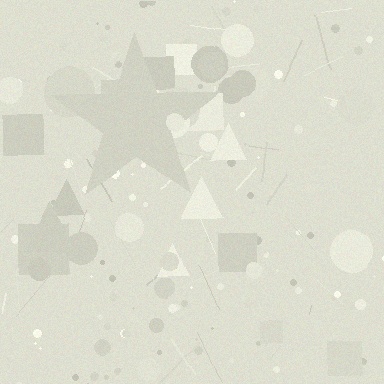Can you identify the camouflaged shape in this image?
The camouflaged shape is a star.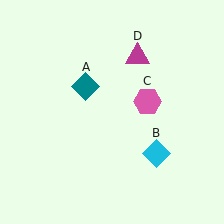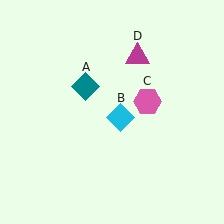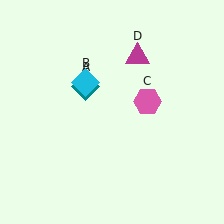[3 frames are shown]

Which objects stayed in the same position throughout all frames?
Teal diamond (object A) and pink hexagon (object C) and magenta triangle (object D) remained stationary.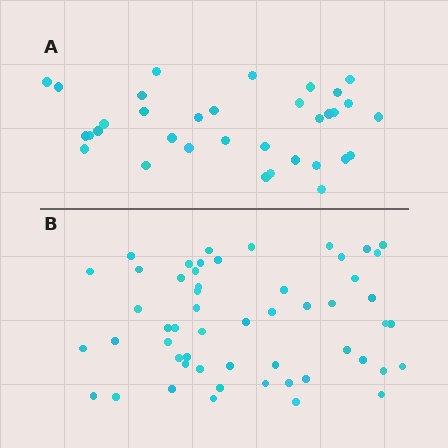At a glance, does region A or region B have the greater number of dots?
Region B (the bottom region) has more dots.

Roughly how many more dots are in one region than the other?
Region B has approximately 20 more dots than region A.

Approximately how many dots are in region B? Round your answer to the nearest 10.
About 50 dots. (The exact count is 54, which rounds to 50.)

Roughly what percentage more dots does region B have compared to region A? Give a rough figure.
About 60% more.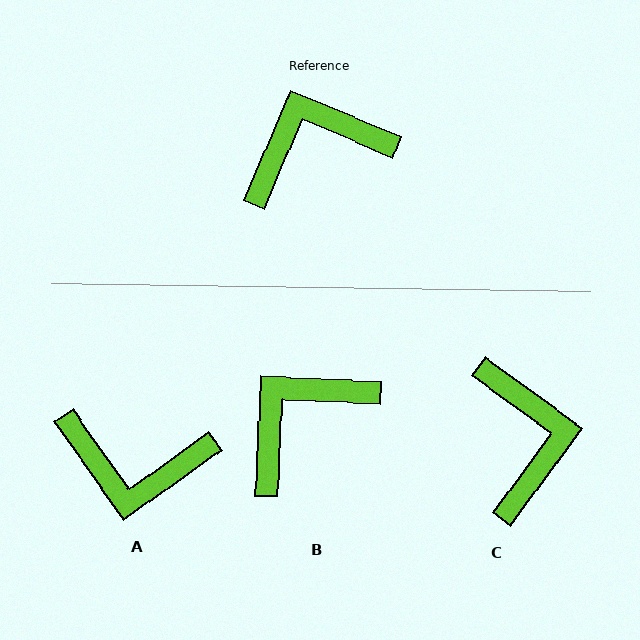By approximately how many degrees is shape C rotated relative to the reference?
Approximately 103 degrees clockwise.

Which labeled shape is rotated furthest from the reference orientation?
A, about 149 degrees away.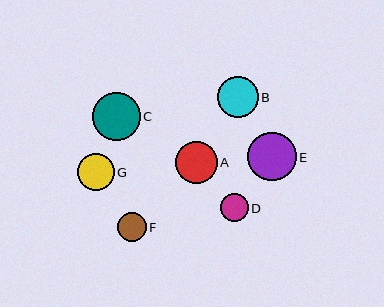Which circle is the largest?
Circle E is the largest with a size of approximately 49 pixels.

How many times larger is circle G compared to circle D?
Circle G is approximately 1.3 times the size of circle D.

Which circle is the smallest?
Circle D is the smallest with a size of approximately 28 pixels.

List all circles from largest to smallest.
From largest to smallest: E, C, A, B, G, F, D.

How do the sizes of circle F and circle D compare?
Circle F and circle D are approximately the same size.